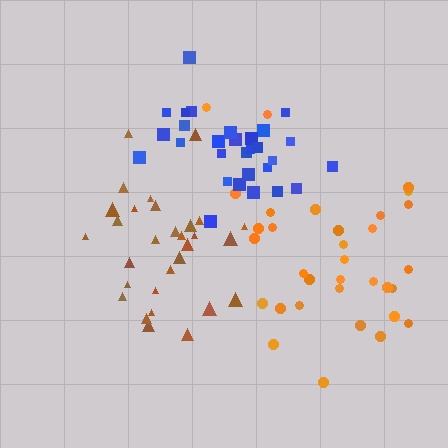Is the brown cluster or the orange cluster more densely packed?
Brown.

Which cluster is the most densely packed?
Blue.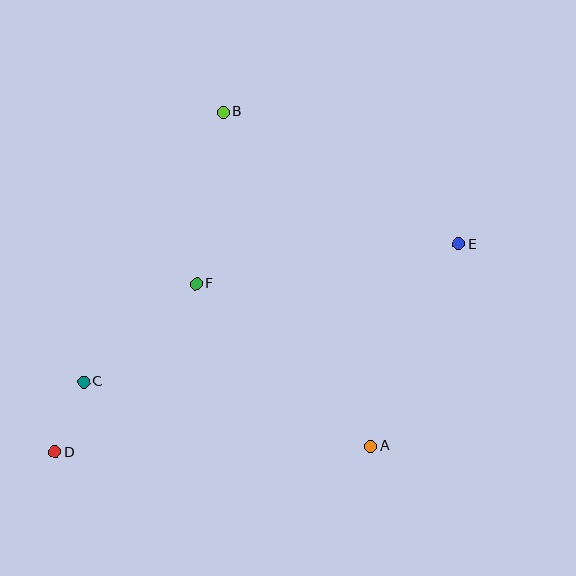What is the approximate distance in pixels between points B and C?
The distance between B and C is approximately 304 pixels.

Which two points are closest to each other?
Points C and D are closest to each other.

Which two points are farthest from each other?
Points D and E are farthest from each other.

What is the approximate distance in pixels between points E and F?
The distance between E and F is approximately 265 pixels.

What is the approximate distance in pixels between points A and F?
The distance between A and F is approximately 238 pixels.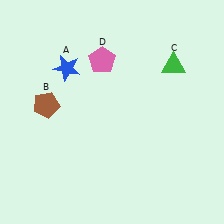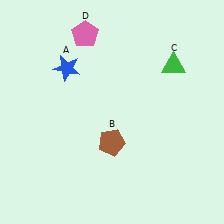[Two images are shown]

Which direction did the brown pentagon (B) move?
The brown pentagon (B) moved right.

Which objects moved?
The objects that moved are: the brown pentagon (B), the pink pentagon (D).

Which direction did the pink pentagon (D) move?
The pink pentagon (D) moved up.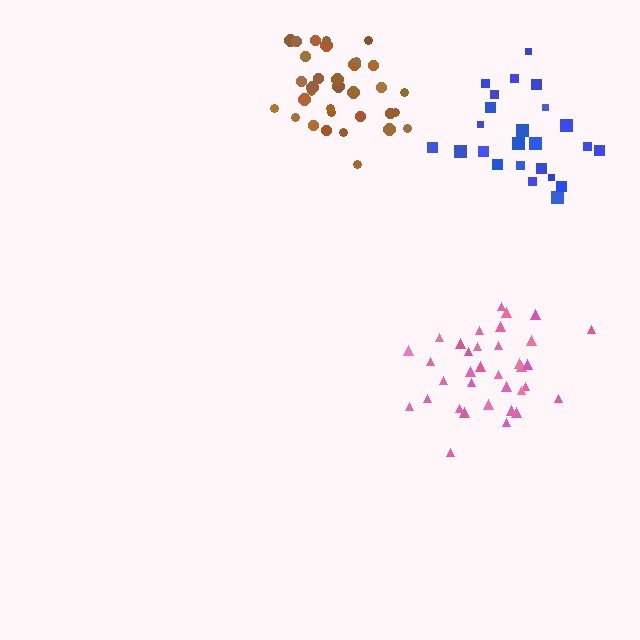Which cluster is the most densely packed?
Brown.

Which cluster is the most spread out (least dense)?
Blue.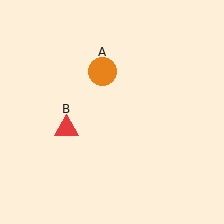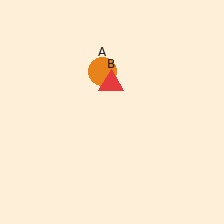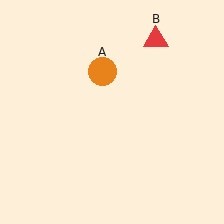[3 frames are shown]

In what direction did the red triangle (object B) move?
The red triangle (object B) moved up and to the right.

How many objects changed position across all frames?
1 object changed position: red triangle (object B).